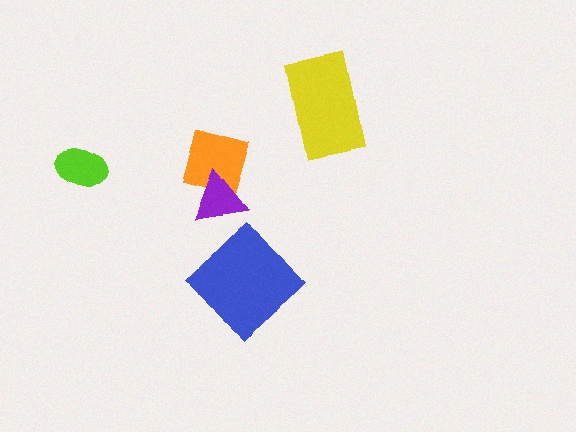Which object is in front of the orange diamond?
The purple triangle is in front of the orange diamond.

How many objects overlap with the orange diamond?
1 object overlaps with the orange diamond.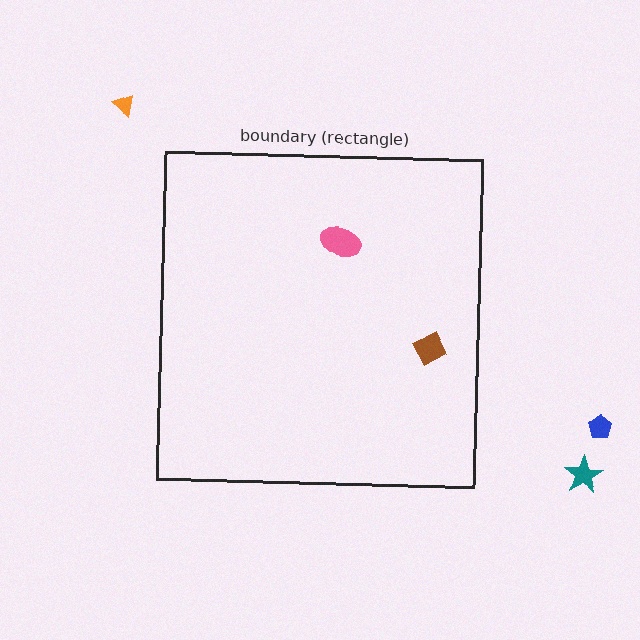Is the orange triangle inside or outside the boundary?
Outside.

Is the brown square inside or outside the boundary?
Inside.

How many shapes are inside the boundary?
2 inside, 3 outside.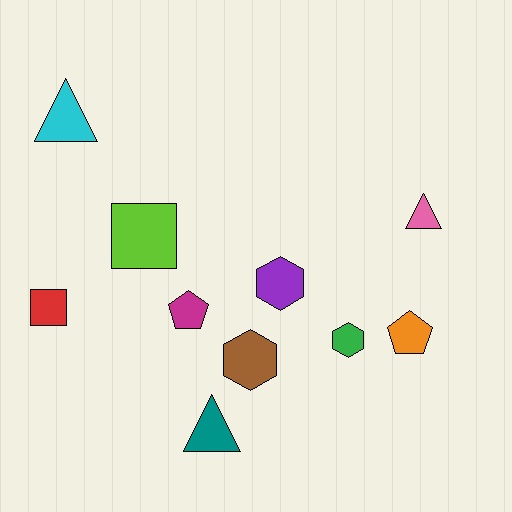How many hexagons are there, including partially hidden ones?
There are 3 hexagons.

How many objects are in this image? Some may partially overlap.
There are 10 objects.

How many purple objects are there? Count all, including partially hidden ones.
There is 1 purple object.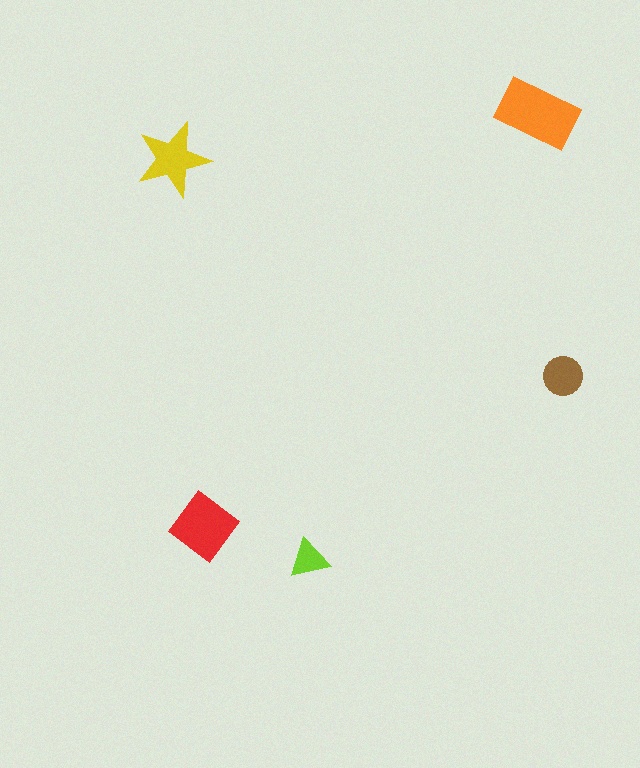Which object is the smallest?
The lime triangle.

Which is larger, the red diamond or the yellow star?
The red diamond.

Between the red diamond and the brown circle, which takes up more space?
The red diamond.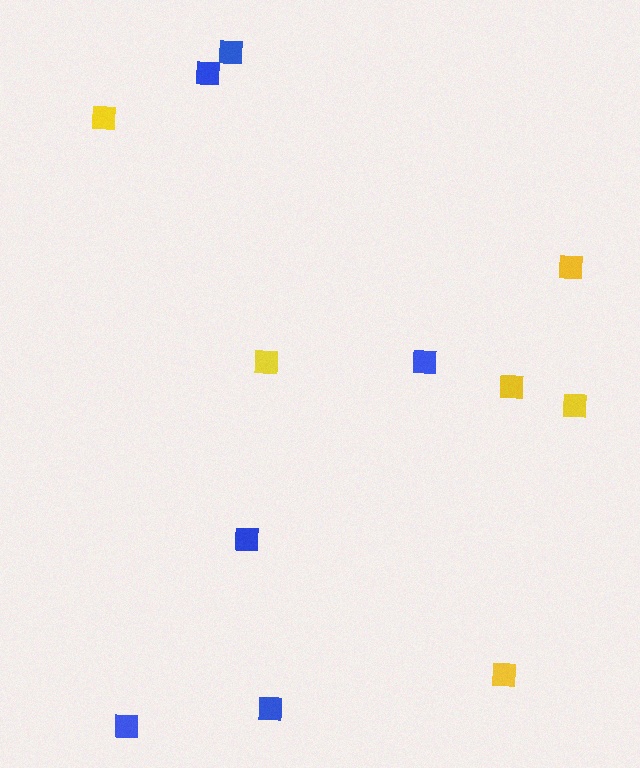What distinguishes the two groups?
There are 2 groups: one group of yellow squares (6) and one group of blue squares (6).